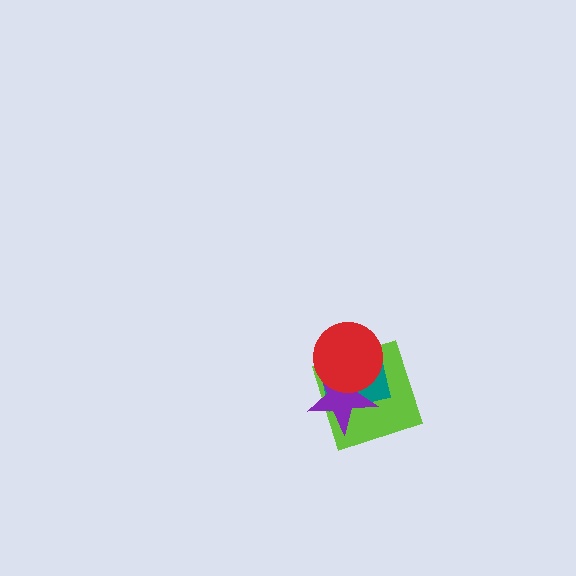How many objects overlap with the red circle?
3 objects overlap with the red circle.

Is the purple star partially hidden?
Yes, it is partially covered by another shape.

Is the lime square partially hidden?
Yes, it is partially covered by another shape.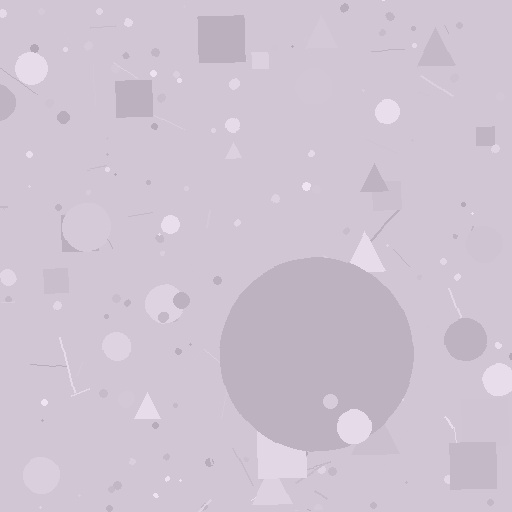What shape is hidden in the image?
A circle is hidden in the image.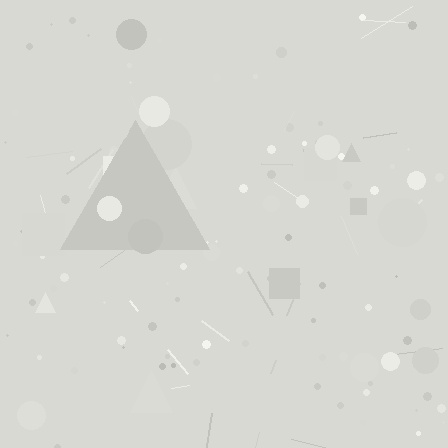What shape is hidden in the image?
A triangle is hidden in the image.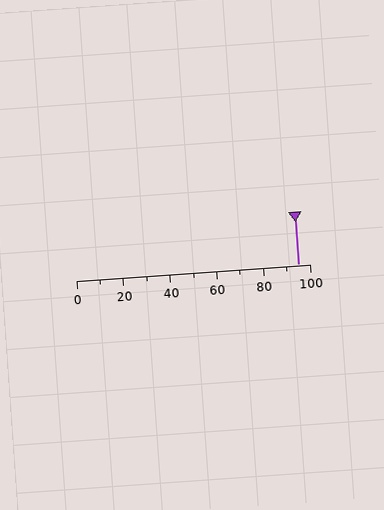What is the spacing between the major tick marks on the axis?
The major ticks are spaced 20 apart.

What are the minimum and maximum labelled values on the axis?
The axis runs from 0 to 100.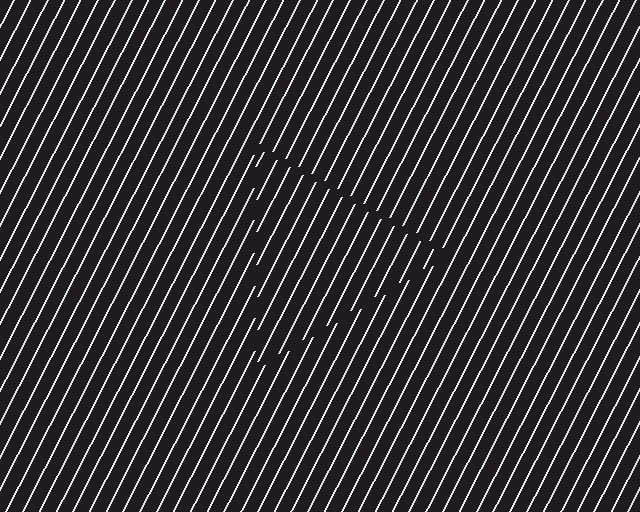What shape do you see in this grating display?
An illusory triangle. The interior of the shape contains the same grating, shifted by half a period — the contour is defined by the phase discontinuity where line-ends from the inner and outer gratings abut.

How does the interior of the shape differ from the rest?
The interior of the shape contains the same grating, shifted by half a period — the contour is defined by the phase discontinuity where line-ends from the inner and outer gratings abut.